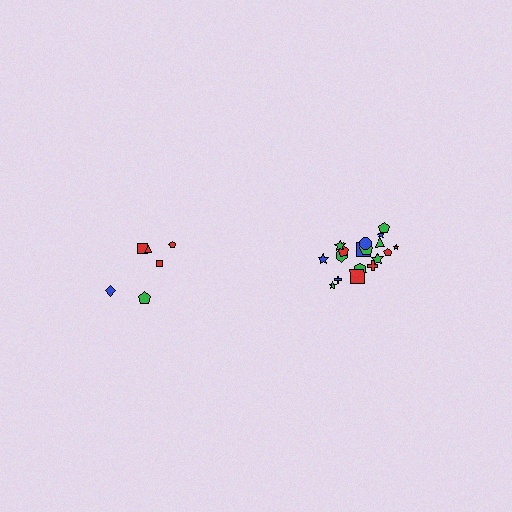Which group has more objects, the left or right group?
The right group.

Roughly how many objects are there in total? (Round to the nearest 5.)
Roughly 25 objects in total.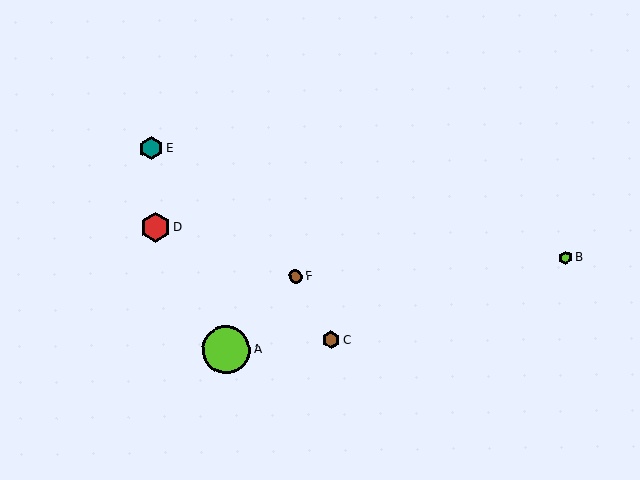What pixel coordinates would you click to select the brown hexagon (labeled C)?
Click at (331, 340) to select the brown hexagon C.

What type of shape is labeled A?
Shape A is a lime circle.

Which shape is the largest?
The lime circle (labeled A) is the largest.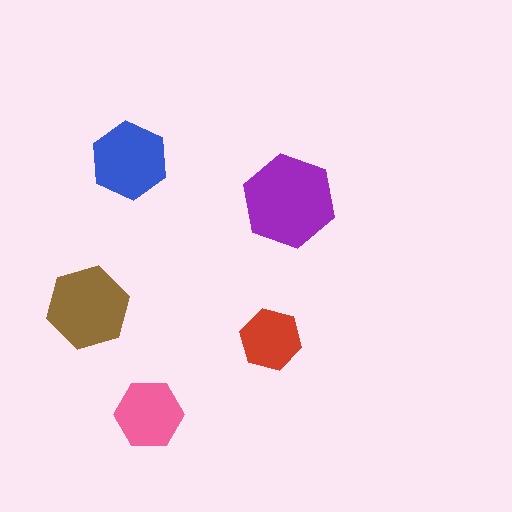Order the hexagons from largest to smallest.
the purple one, the brown one, the blue one, the pink one, the red one.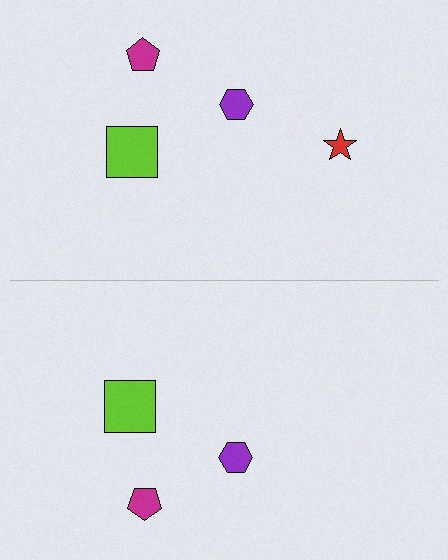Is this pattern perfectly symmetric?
No, the pattern is not perfectly symmetric. A red star is missing from the bottom side.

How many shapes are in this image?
There are 7 shapes in this image.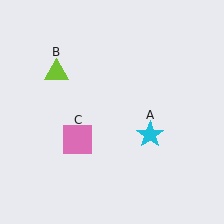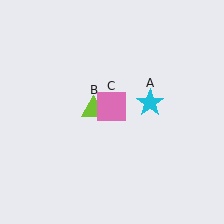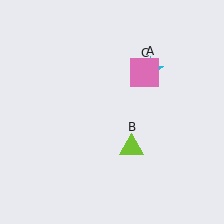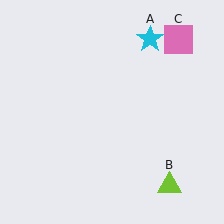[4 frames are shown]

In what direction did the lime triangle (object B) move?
The lime triangle (object B) moved down and to the right.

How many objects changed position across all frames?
3 objects changed position: cyan star (object A), lime triangle (object B), pink square (object C).